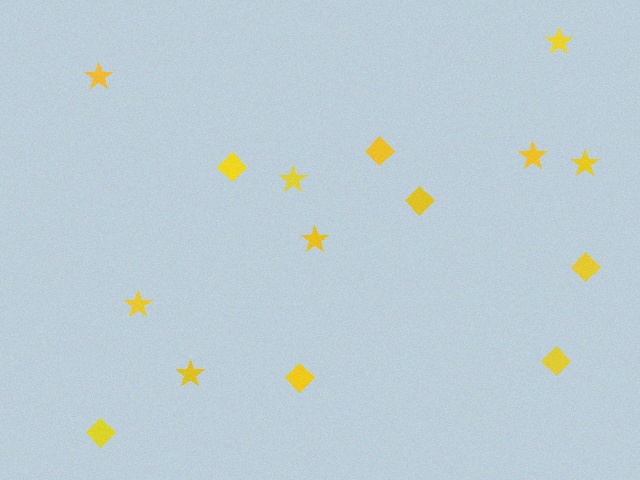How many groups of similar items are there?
There are 2 groups: one group of diamonds (7) and one group of stars (8).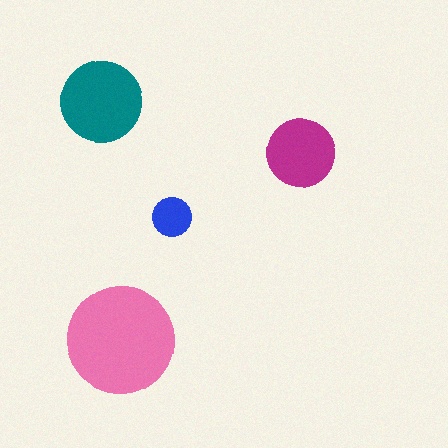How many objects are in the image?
There are 4 objects in the image.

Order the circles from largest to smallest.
the pink one, the teal one, the magenta one, the blue one.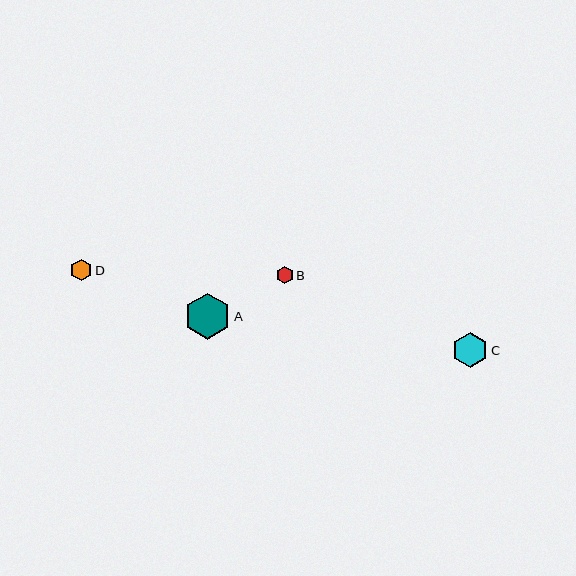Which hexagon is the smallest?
Hexagon B is the smallest with a size of approximately 17 pixels.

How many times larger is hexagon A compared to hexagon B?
Hexagon A is approximately 2.7 times the size of hexagon B.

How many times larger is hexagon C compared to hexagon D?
Hexagon C is approximately 1.6 times the size of hexagon D.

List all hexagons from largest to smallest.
From largest to smallest: A, C, D, B.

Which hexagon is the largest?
Hexagon A is the largest with a size of approximately 46 pixels.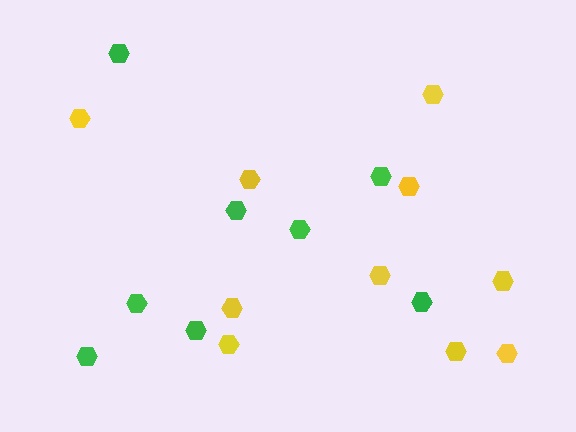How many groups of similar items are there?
There are 2 groups: one group of green hexagons (8) and one group of yellow hexagons (10).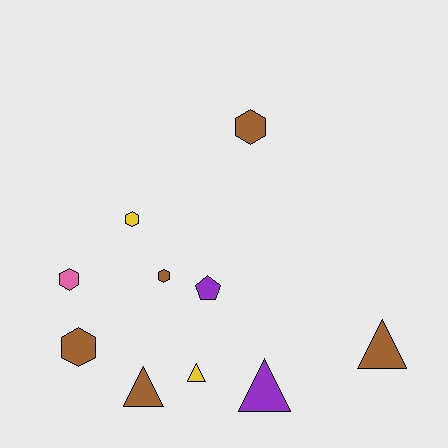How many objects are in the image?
There are 10 objects.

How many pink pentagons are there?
There are no pink pentagons.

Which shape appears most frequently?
Hexagon, with 5 objects.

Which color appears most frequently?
Brown, with 5 objects.